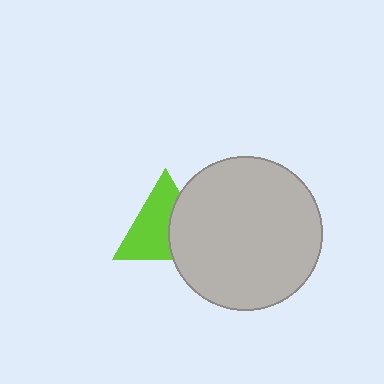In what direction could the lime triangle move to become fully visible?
The lime triangle could move left. That would shift it out from behind the light gray circle entirely.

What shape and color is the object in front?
The object in front is a light gray circle.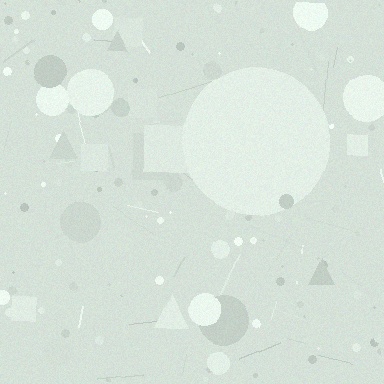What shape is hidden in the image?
A circle is hidden in the image.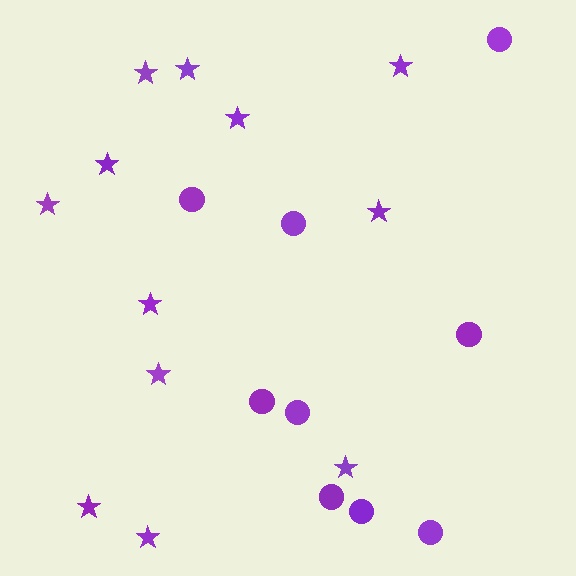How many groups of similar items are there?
There are 2 groups: one group of stars (12) and one group of circles (9).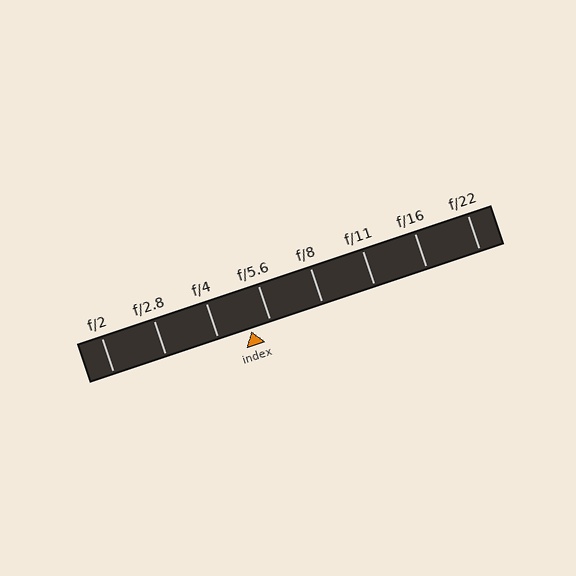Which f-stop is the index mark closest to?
The index mark is closest to f/5.6.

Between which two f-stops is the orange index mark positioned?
The index mark is between f/4 and f/5.6.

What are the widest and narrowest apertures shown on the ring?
The widest aperture shown is f/2 and the narrowest is f/22.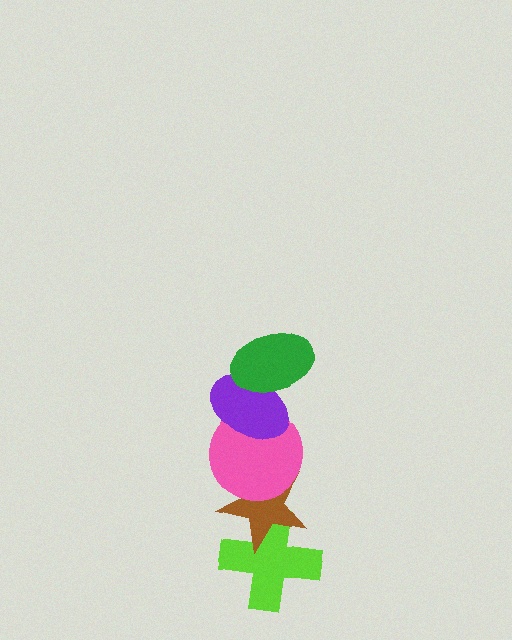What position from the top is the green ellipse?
The green ellipse is 1st from the top.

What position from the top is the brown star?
The brown star is 4th from the top.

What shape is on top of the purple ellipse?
The green ellipse is on top of the purple ellipse.